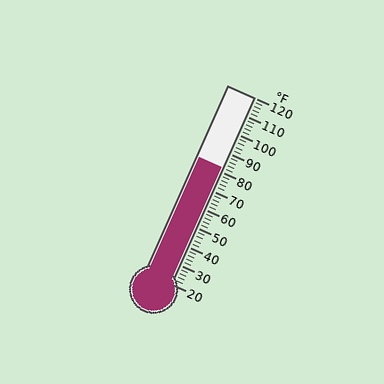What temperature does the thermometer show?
The thermometer shows approximately 82°F.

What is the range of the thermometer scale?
The thermometer scale ranges from 20°F to 120°F.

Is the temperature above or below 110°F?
The temperature is below 110°F.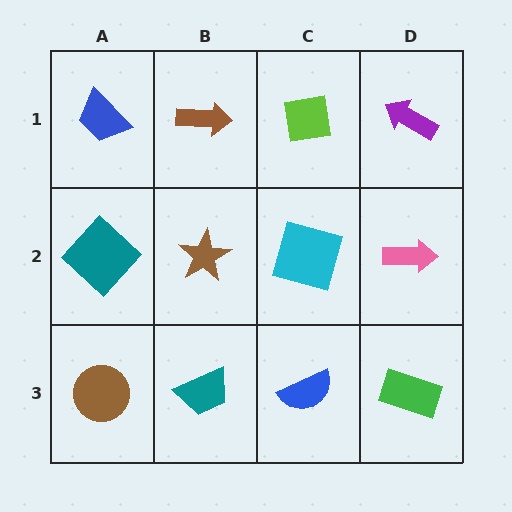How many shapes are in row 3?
4 shapes.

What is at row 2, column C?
A cyan square.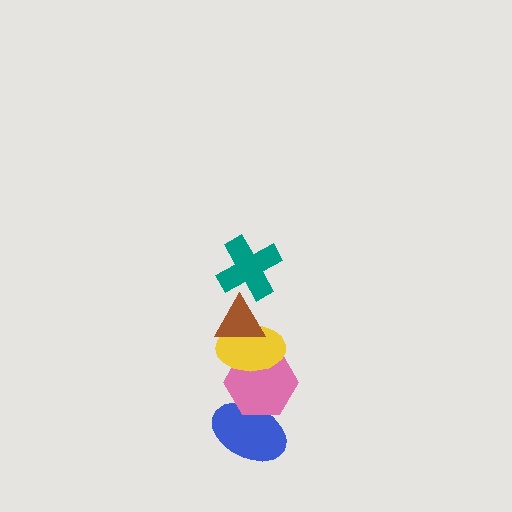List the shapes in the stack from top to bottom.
From top to bottom: the teal cross, the brown triangle, the yellow ellipse, the pink hexagon, the blue ellipse.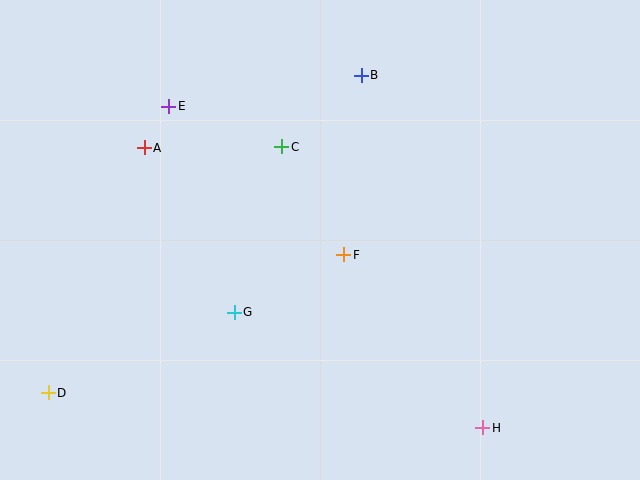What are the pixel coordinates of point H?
Point H is at (483, 428).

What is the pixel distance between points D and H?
The distance between D and H is 436 pixels.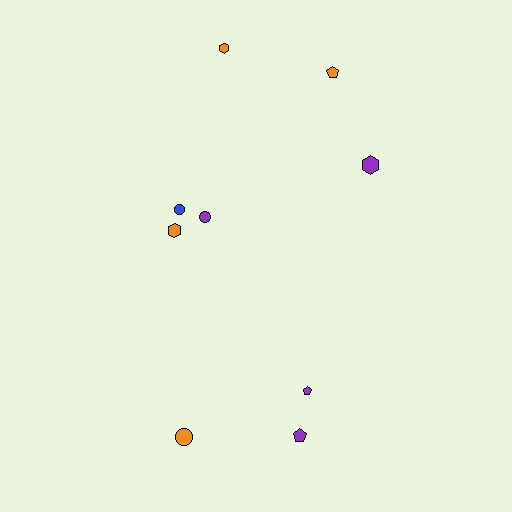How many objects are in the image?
There are 9 objects.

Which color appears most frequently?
Purple, with 4 objects.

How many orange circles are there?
There is 1 orange circle.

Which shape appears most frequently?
Hexagon, with 3 objects.